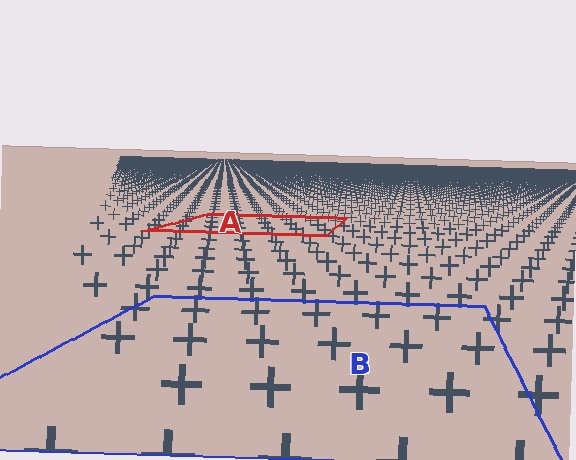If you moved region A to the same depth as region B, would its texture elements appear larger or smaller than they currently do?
They would appear larger. At a closer depth, the same texture elements are projected at a bigger on-screen size.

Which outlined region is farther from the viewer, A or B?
Region A is farther from the viewer — the texture elements inside it appear smaller and more densely packed.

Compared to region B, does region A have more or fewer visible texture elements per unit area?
Region A has more texture elements per unit area — they are packed more densely because it is farther away.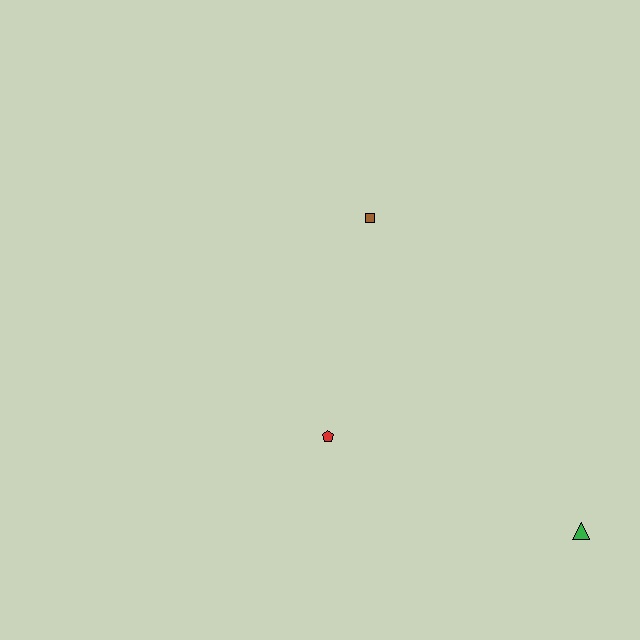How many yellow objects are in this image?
There are no yellow objects.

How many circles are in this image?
There are no circles.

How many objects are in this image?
There are 3 objects.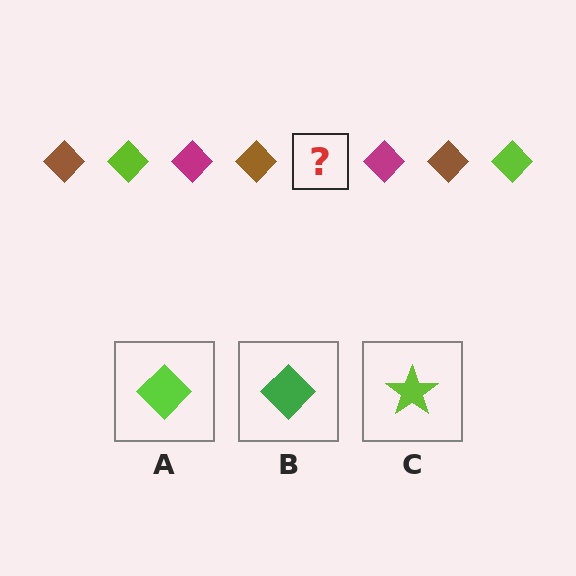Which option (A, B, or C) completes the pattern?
A.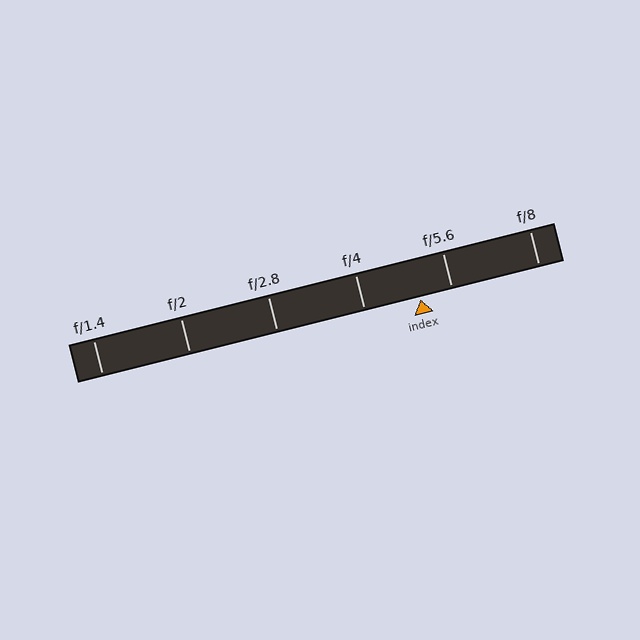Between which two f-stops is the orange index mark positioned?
The index mark is between f/4 and f/5.6.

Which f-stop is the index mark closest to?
The index mark is closest to f/5.6.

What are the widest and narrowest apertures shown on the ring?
The widest aperture shown is f/1.4 and the narrowest is f/8.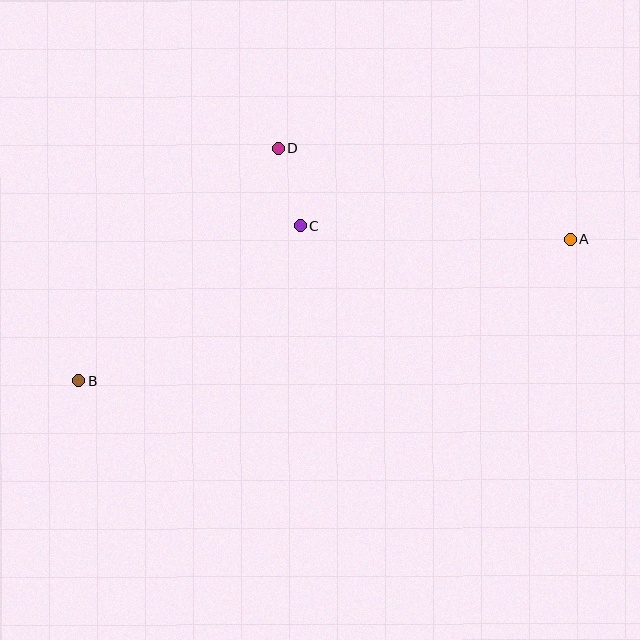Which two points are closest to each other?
Points C and D are closest to each other.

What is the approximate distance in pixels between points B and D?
The distance between B and D is approximately 306 pixels.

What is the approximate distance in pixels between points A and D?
The distance between A and D is approximately 305 pixels.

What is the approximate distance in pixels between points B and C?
The distance between B and C is approximately 270 pixels.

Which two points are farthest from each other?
Points A and B are farthest from each other.